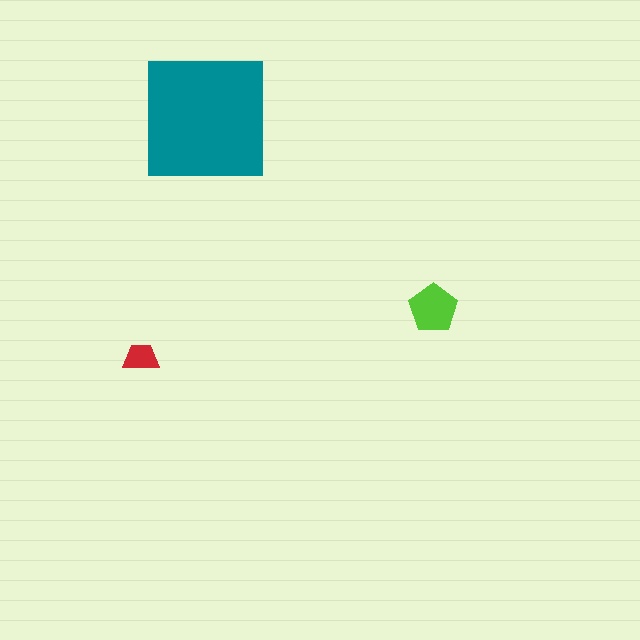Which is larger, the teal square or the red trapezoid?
The teal square.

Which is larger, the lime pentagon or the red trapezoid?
The lime pentagon.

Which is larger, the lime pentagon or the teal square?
The teal square.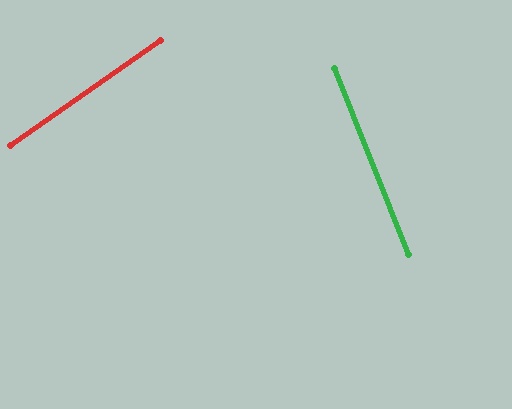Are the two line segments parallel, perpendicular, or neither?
Neither parallel nor perpendicular — they differ by about 77°.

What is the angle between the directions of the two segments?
Approximately 77 degrees.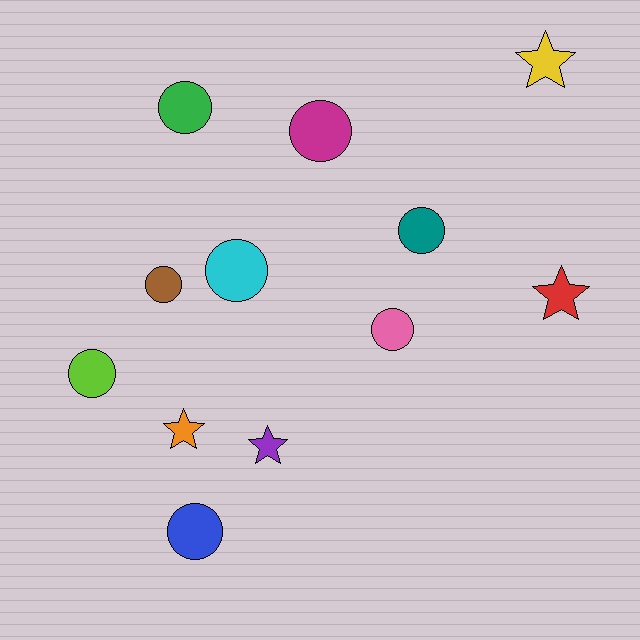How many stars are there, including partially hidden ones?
There are 4 stars.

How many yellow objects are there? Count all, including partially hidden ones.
There is 1 yellow object.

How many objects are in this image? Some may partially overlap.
There are 12 objects.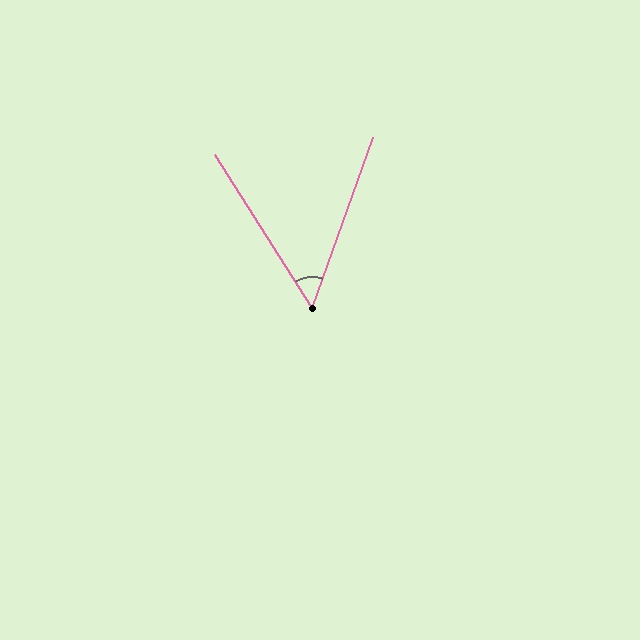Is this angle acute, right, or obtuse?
It is acute.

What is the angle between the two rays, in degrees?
Approximately 52 degrees.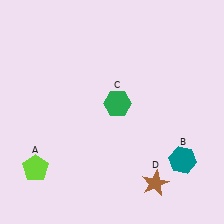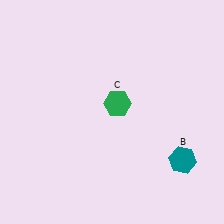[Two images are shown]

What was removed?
The lime pentagon (A), the brown star (D) were removed in Image 2.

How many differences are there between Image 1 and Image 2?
There are 2 differences between the two images.